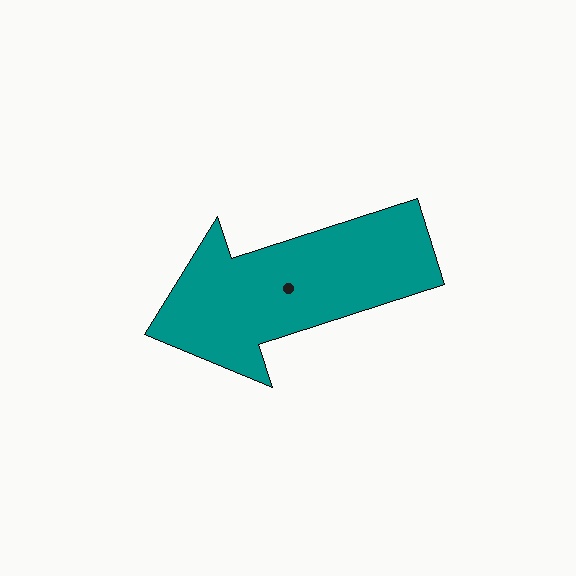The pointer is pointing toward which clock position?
Roughly 8 o'clock.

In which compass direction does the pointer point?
West.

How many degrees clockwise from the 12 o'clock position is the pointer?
Approximately 252 degrees.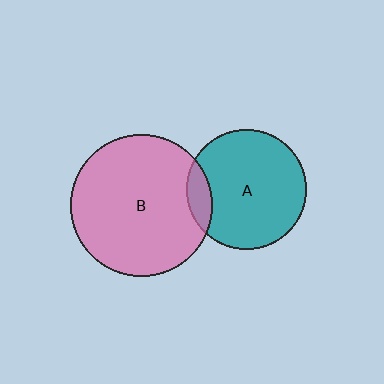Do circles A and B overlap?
Yes.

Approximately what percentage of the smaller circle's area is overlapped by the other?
Approximately 10%.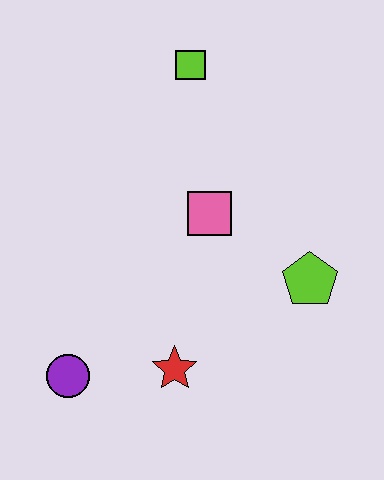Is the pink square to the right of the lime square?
Yes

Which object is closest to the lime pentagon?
The pink square is closest to the lime pentagon.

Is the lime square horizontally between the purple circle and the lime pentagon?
Yes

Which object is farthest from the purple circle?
The lime square is farthest from the purple circle.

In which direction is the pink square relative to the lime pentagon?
The pink square is to the left of the lime pentagon.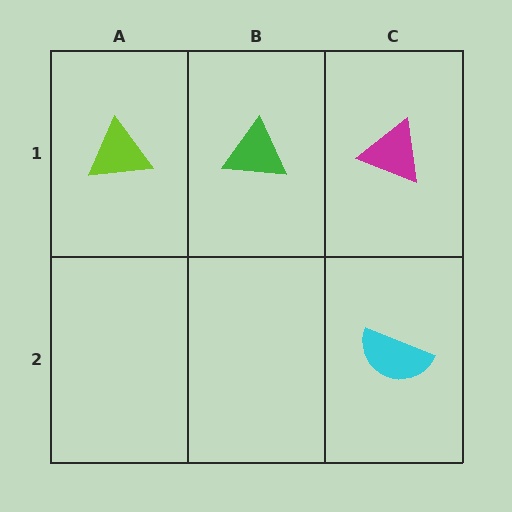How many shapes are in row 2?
1 shape.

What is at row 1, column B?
A green triangle.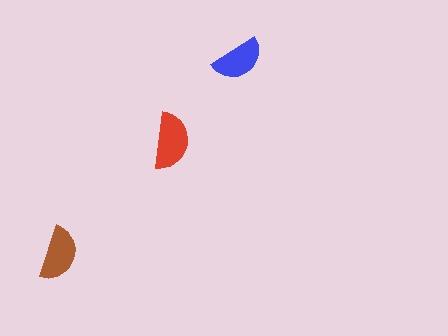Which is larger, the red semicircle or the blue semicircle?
The red one.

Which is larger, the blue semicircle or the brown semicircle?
The brown one.